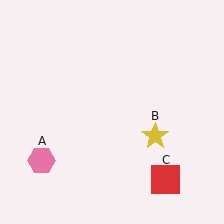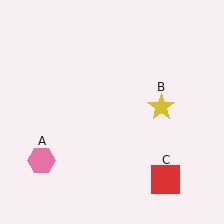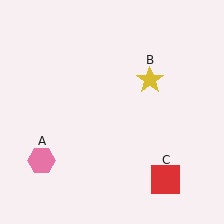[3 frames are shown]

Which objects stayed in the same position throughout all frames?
Pink hexagon (object A) and red square (object C) remained stationary.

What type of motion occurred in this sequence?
The yellow star (object B) rotated counterclockwise around the center of the scene.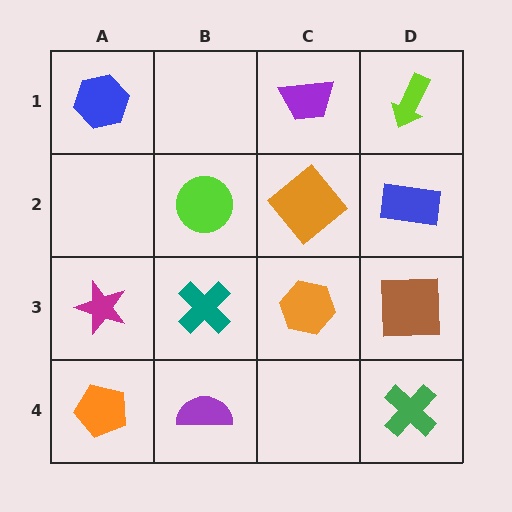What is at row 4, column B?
A purple semicircle.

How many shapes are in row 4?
3 shapes.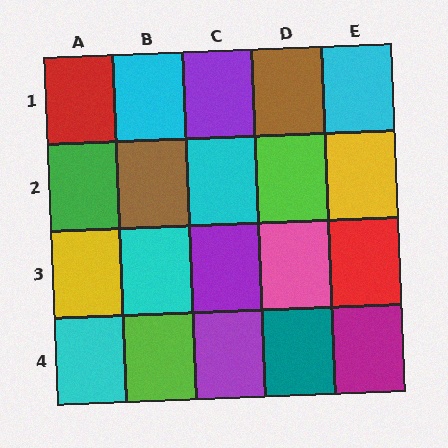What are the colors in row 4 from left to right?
Cyan, lime, purple, teal, magenta.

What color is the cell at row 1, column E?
Cyan.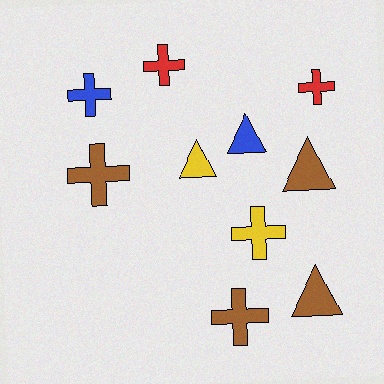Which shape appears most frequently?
Cross, with 6 objects.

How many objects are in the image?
There are 10 objects.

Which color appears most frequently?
Brown, with 4 objects.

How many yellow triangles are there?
There is 1 yellow triangle.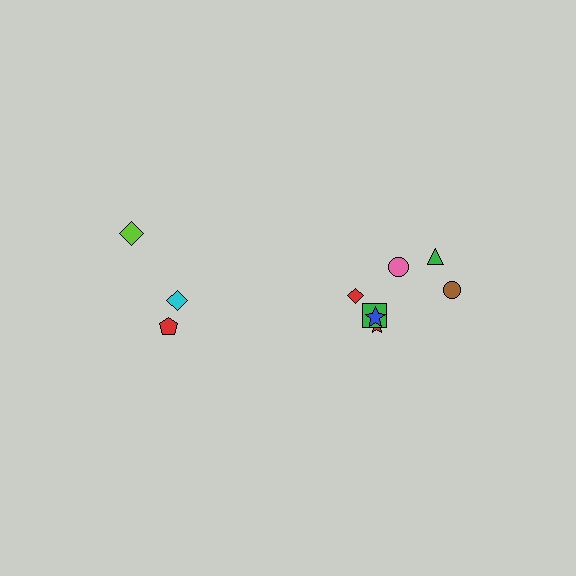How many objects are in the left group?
There are 3 objects.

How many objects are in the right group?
There are 7 objects.